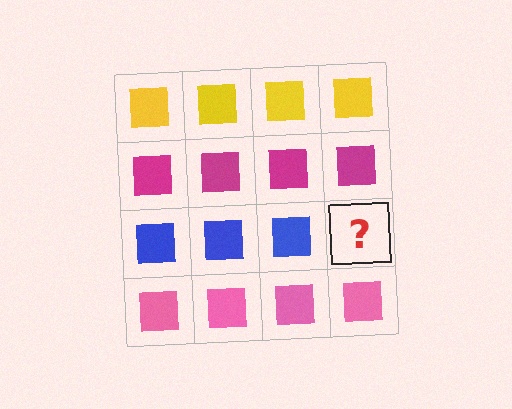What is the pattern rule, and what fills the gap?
The rule is that each row has a consistent color. The gap should be filled with a blue square.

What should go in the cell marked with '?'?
The missing cell should contain a blue square.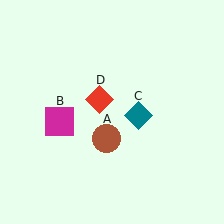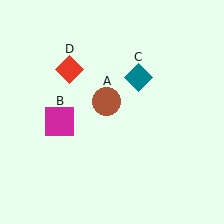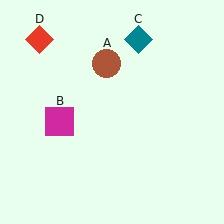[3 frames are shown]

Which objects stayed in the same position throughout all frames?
Magenta square (object B) remained stationary.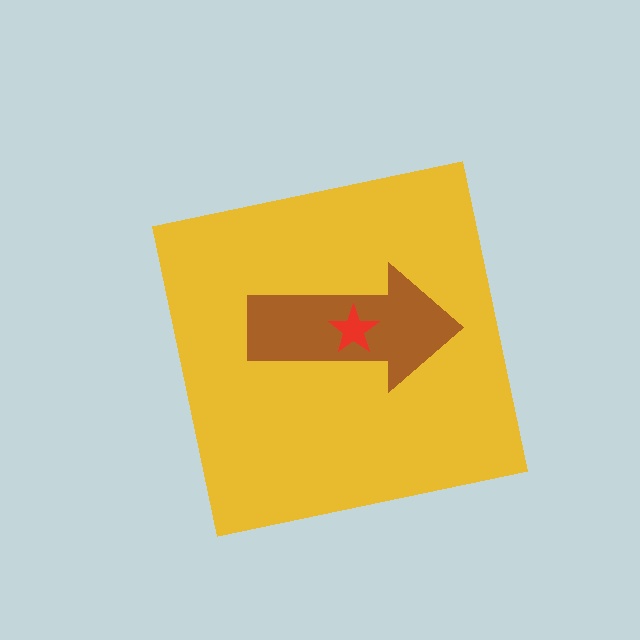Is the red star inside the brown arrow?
Yes.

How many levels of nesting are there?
3.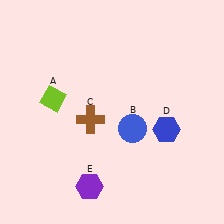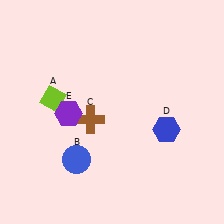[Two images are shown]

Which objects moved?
The objects that moved are: the blue circle (B), the purple hexagon (E).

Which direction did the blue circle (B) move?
The blue circle (B) moved left.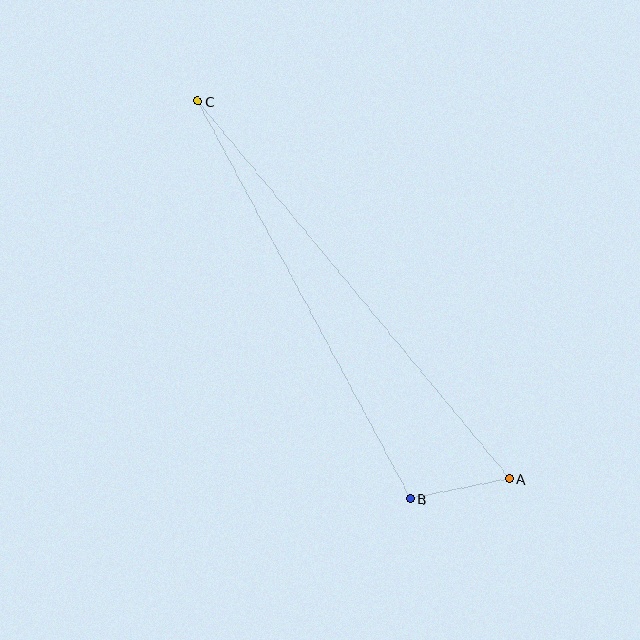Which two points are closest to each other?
Points A and B are closest to each other.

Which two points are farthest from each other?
Points A and C are farthest from each other.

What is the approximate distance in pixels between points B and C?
The distance between B and C is approximately 451 pixels.